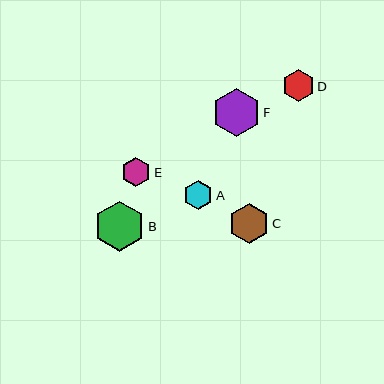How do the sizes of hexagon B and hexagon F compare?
Hexagon B and hexagon F are approximately the same size.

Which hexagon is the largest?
Hexagon B is the largest with a size of approximately 50 pixels.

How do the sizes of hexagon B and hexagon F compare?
Hexagon B and hexagon F are approximately the same size.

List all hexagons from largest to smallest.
From largest to smallest: B, F, C, D, E, A.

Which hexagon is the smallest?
Hexagon A is the smallest with a size of approximately 29 pixels.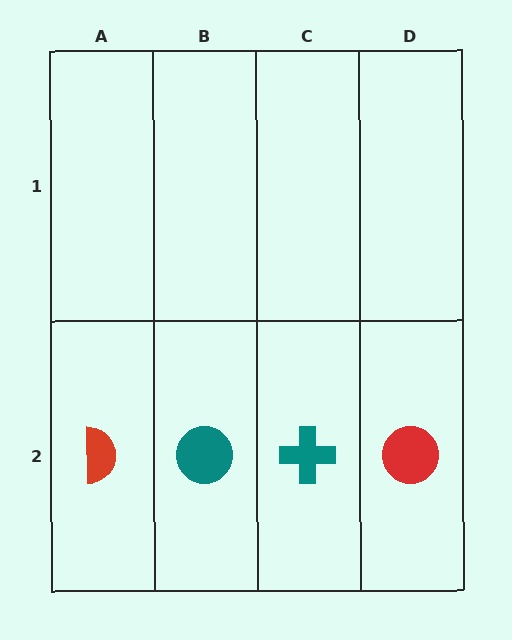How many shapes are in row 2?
4 shapes.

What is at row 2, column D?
A red circle.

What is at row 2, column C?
A teal cross.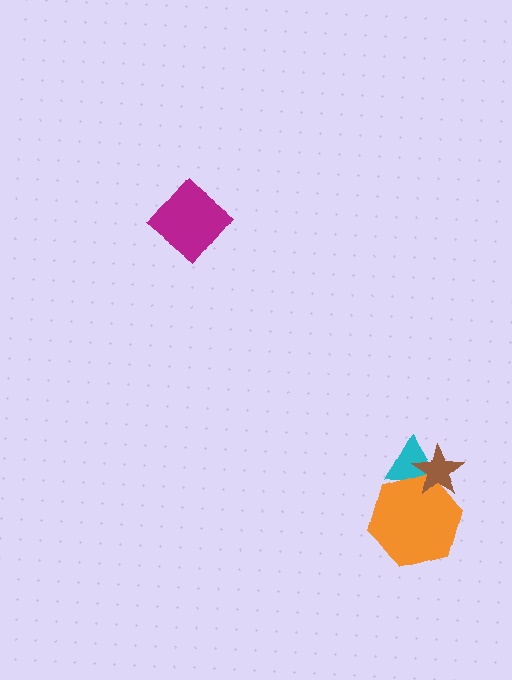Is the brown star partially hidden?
No, no other shape covers it.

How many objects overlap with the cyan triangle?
2 objects overlap with the cyan triangle.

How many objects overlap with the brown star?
2 objects overlap with the brown star.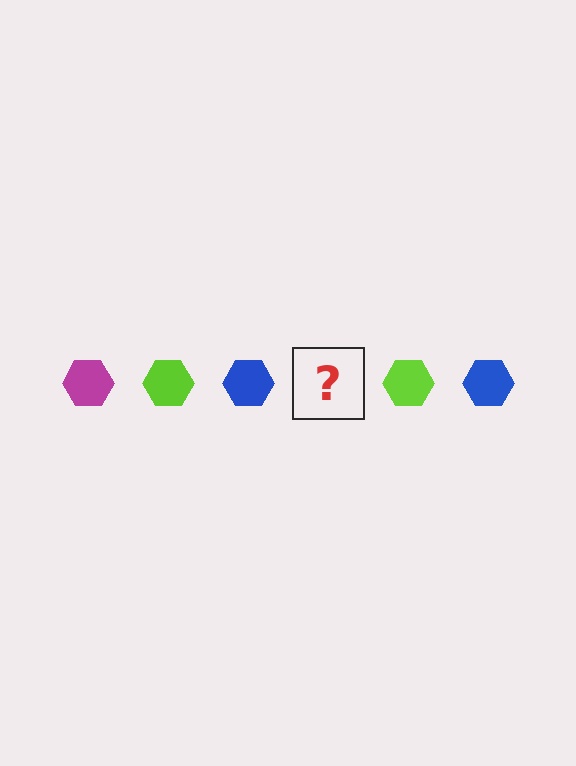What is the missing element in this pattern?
The missing element is a magenta hexagon.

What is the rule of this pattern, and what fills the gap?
The rule is that the pattern cycles through magenta, lime, blue hexagons. The gap should be filled with a magenta hexagon.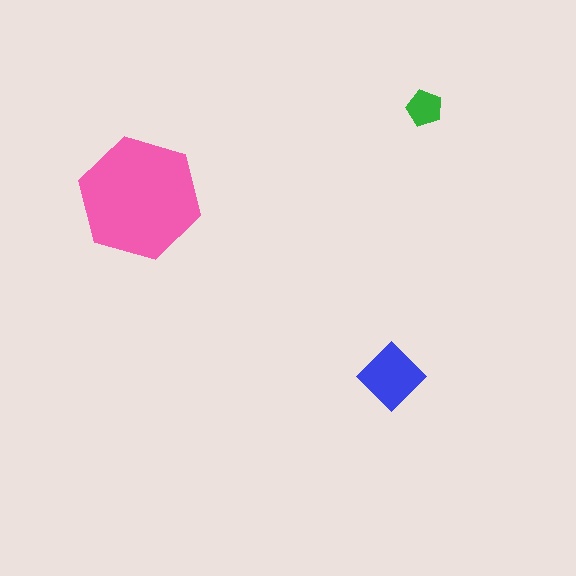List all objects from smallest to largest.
The green pentagon, the blue diamond, the pink hexagon.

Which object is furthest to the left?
The pink hexagon is leftmost.